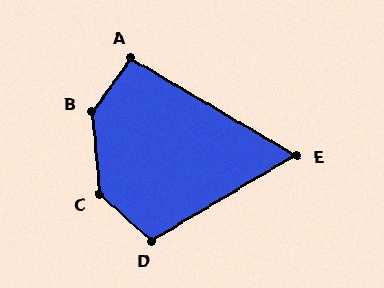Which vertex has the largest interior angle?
B, at approximately 138 degrees.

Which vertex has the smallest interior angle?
E, at approximately 61 degrees.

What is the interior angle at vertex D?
Approximately 107 degrees (obtuse).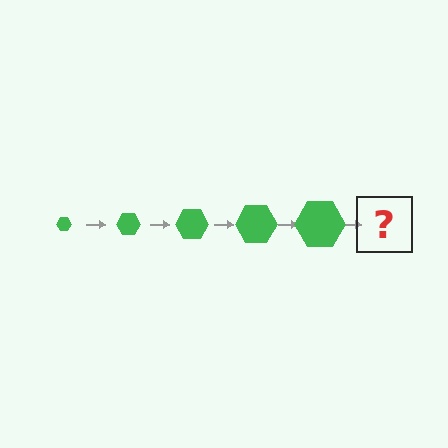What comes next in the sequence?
The next element should be a green hexagon, larger than the previous one.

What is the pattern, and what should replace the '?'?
The pattern is that the hexagon gets progressively larger each step. The '?' should be a green hexagon, larger than the previous one.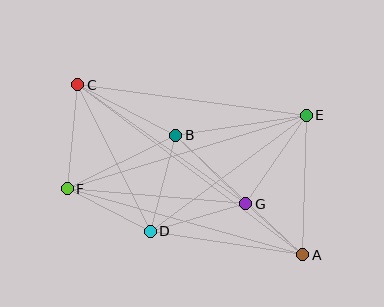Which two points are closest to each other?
Points A and G are closest to each other.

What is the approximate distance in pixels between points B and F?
The distance between B and F is approximately 121 pixels.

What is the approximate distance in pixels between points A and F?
The distance between A and F is approximately 244 pixels.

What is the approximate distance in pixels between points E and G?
The distance between E and G is approximately 107 pixels.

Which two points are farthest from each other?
Points A and C are farthest from each other.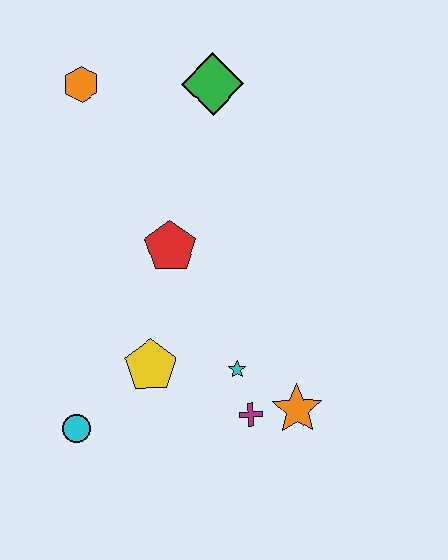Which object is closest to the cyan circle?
The yellow pentagon is closest to the cyan circle.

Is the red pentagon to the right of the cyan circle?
Yes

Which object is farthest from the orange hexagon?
The orange star is farthest from the orange hexagon.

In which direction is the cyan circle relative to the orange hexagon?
The cyan circle is below the orange hexagon.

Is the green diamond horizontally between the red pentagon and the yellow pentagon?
No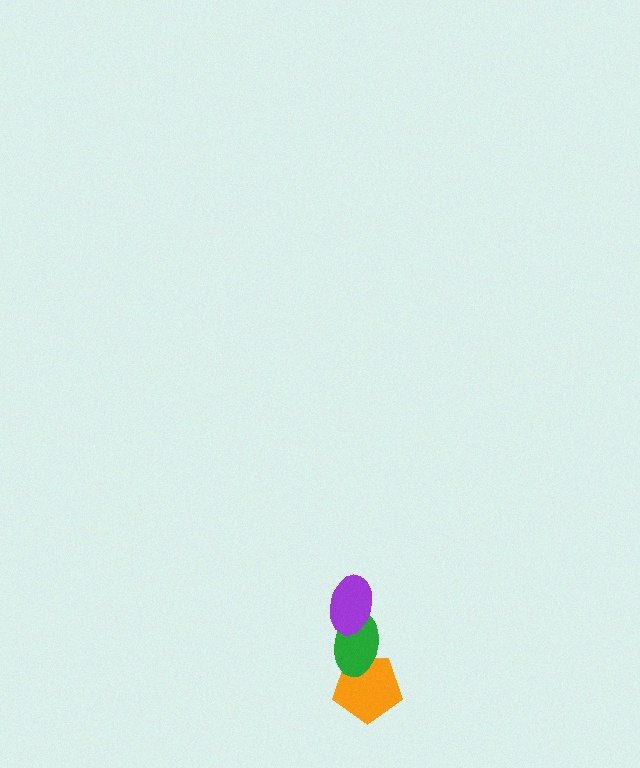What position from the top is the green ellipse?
The green ellipse is 2nd from the top.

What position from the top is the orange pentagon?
The orange pentagon is 3rd from the top.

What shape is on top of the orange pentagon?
The green ellipse is on top of the orange pentagon.